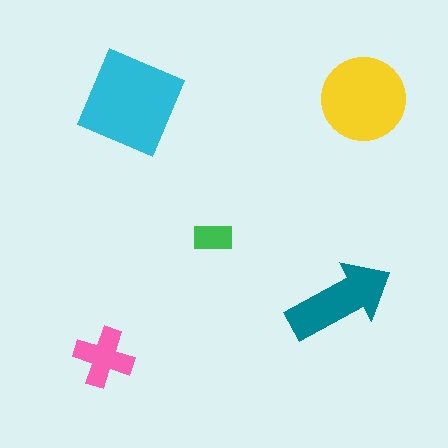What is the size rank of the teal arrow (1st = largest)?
3rd.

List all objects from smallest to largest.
The green rectangle, the pink cross, the teal arrow, the yellow circle, the cyan diamond.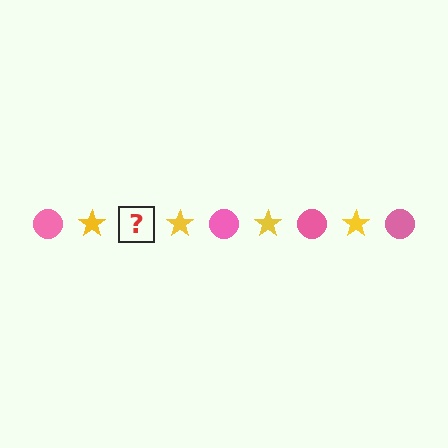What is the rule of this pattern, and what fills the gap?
The rule is that the pattern alternates between pink circle and yellow star. The gap should be filled with a pink circle.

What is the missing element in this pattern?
The missing element is a pink circle.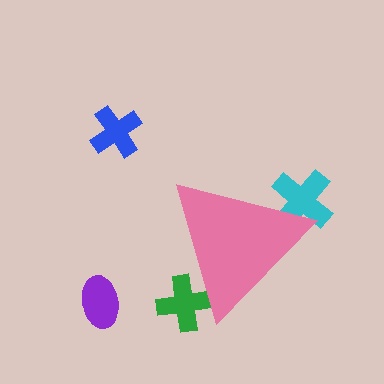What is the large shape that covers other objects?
A pink triangle.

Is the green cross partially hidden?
Yes, the green cross is partially hidden behind the pink triangle.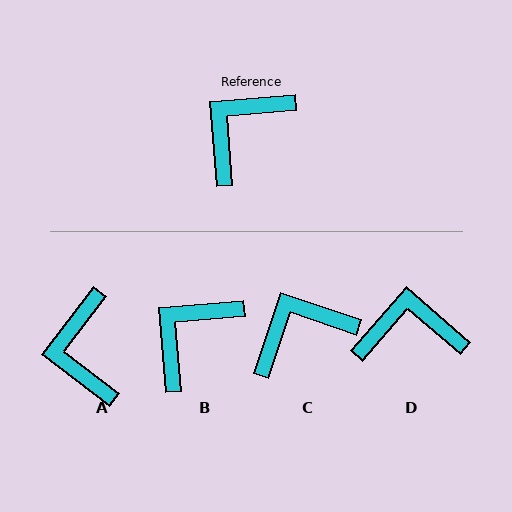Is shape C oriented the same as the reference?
No, it is off by about 23 degrees.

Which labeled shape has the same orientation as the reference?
B.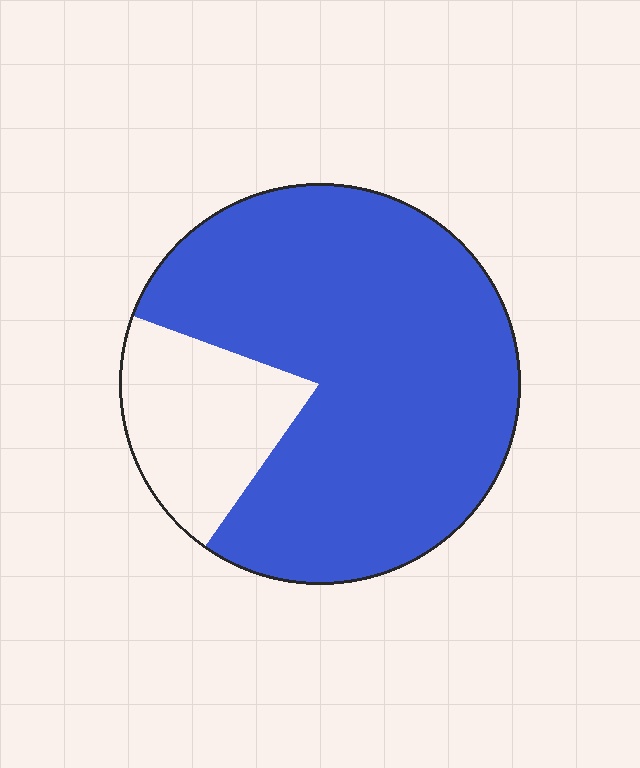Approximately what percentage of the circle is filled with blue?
Approximately 80%.